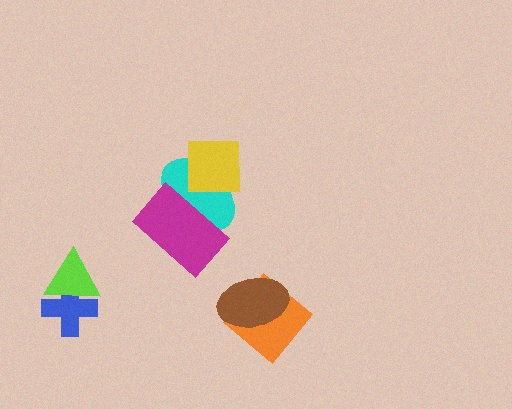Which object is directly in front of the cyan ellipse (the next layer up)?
The magenta rectangle is directly in front of the cyan ellipse.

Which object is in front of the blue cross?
The lime triangle is in front of the blue cross.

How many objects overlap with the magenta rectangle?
1 object overlaps with the magenta rectangle.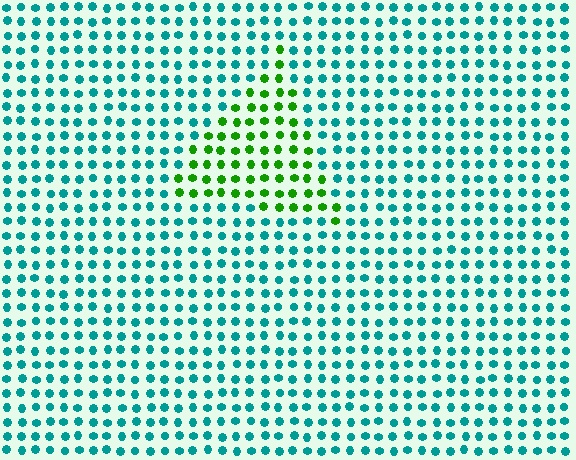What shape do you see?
I see a triangle.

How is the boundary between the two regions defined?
The boundary is defined purely by a slight shift in hue (about 64 degrees). Spacing, size, and orientation are identical on both sides.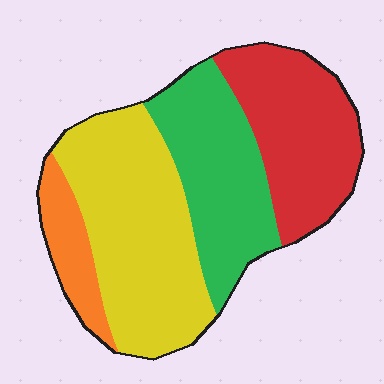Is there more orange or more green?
Green.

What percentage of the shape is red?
Red takes up about one quarter (1/4) of the shape.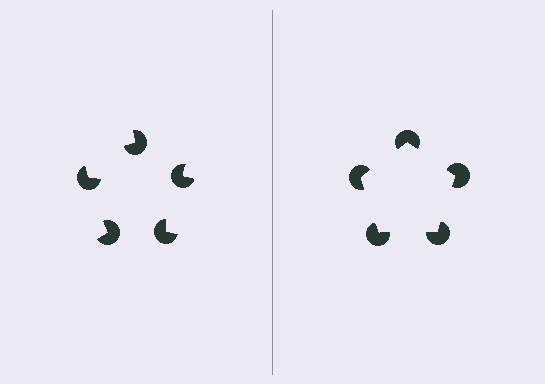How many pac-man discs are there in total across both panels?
10 — 5 on each side.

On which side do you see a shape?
An illusory pentagon appears on the right side. On the left side the wedge cuts are rotated, so no coherent shape forms.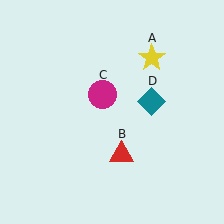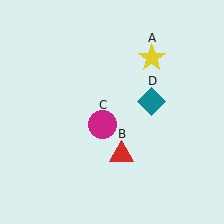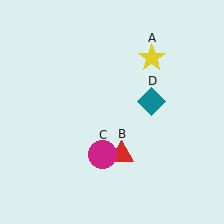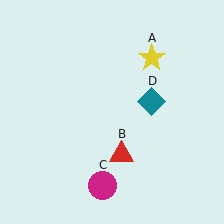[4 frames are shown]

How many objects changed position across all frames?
1 object changed position: magenta circle (object C).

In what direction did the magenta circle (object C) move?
The magenta circle (object C) moved down.